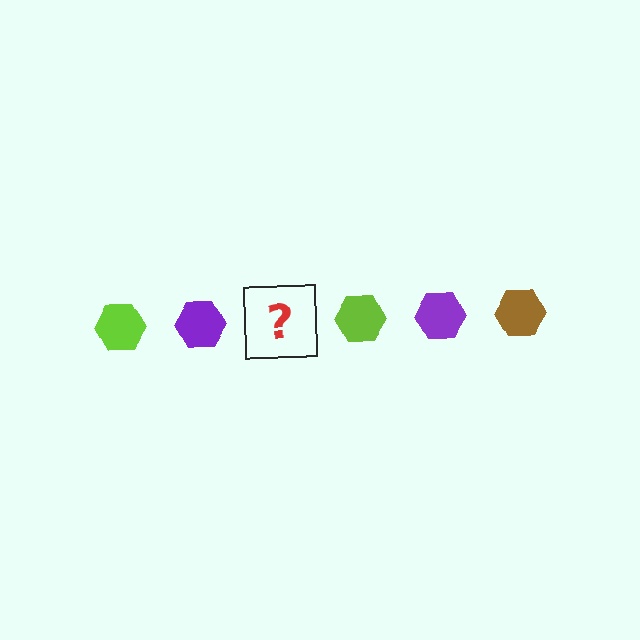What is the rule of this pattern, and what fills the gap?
The rule is that the pattern cycles through lime, purple, brown hexagons. The gap should be filled with a brown hexagon.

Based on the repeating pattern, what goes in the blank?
The blank should be a brown hexagon.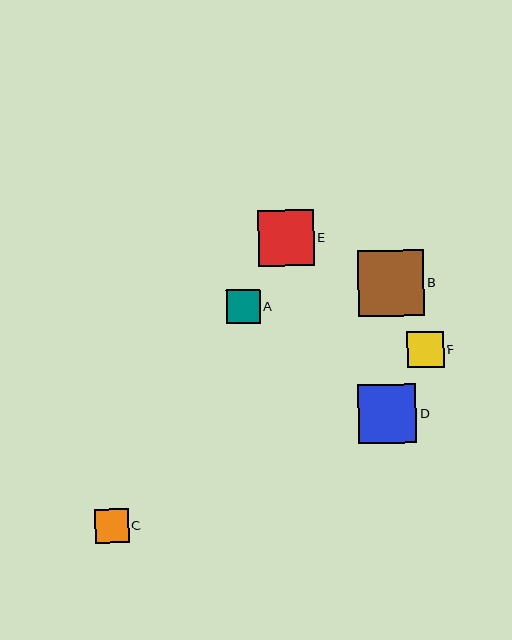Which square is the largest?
Square B is the largest with a size of approximately 67 pixels.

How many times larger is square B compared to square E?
Square B is approximately 1.2 times the size of square E.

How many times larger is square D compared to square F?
Square D is approximately 1.6 times the size of square F.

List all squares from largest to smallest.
From largest to smallest: B, D, E, F, C, A.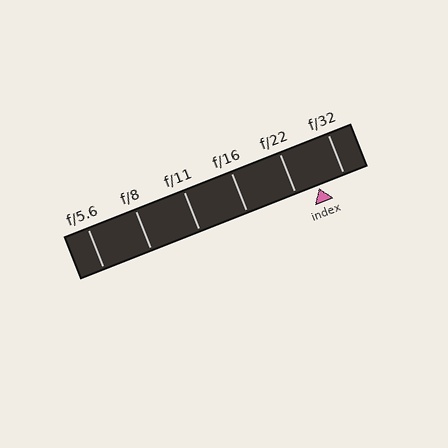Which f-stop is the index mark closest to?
The index mark is closest to f/22.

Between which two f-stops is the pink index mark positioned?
The index mark is between f/22 and f/32.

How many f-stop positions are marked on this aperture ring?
There are 6 f-stop positions marked.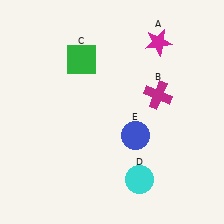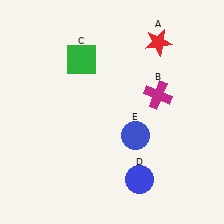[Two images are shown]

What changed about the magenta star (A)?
In Image 1, A is magenta. In Image 2, it changed to red.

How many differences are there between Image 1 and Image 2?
There are 2 differences between the two images.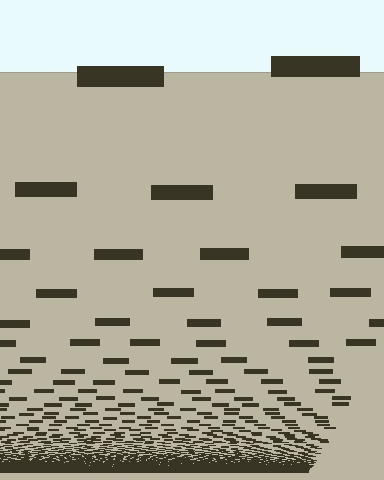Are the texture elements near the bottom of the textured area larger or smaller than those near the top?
Smaller. The gradient is inverted — elements near the bottom are smaller and denser.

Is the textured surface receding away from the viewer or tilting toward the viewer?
The surface appears to tilt toward the viewer. Texture elements get larger and sparser toward the top.